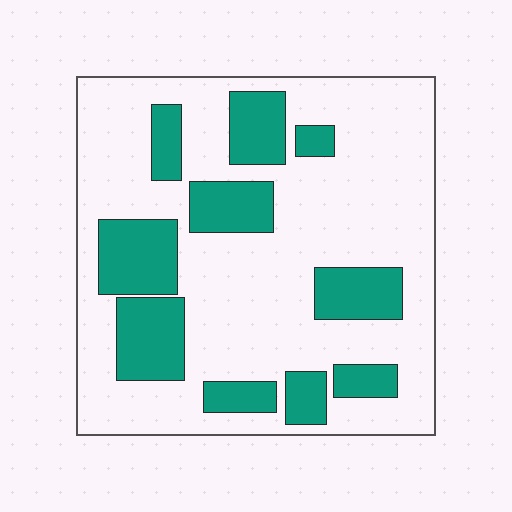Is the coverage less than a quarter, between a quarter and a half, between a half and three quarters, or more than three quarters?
Between a quarter and a half.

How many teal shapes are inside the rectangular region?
10.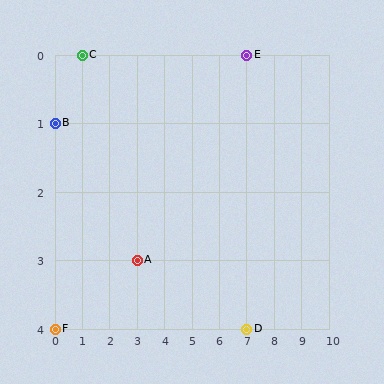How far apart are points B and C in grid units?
Points B and C are 1 column and 1 row apart (about 1.4 grid units diagonally).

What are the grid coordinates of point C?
Point C is at grid coordinates (1, 0).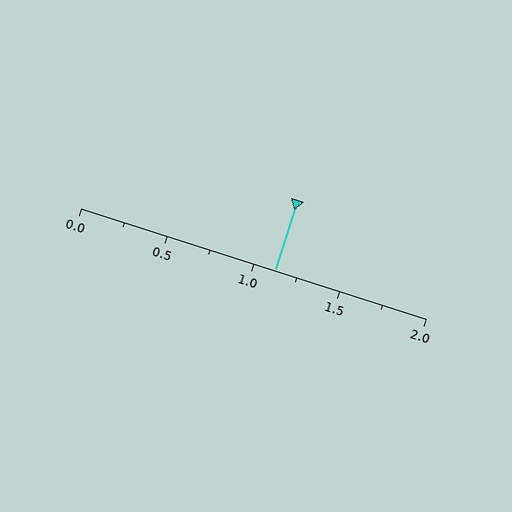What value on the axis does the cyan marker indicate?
The marker indicates approximately 1.12.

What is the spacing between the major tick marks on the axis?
The major ticks are spaced 0.5 apart.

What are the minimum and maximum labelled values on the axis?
The axis runs from 0.0 to 2.0.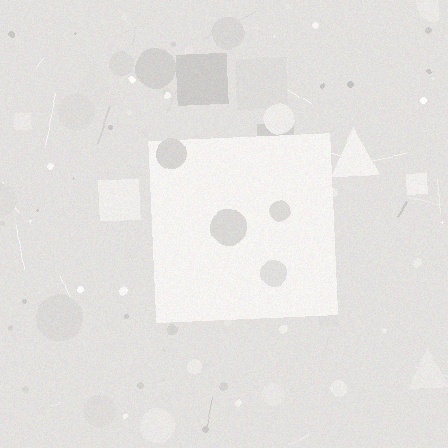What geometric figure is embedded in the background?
A square is embedded in the background.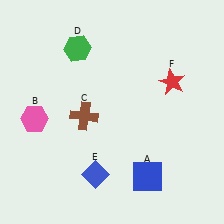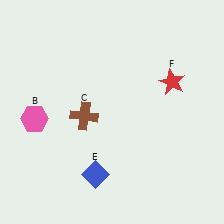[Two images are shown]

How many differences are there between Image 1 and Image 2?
There are 2 differences between the two images.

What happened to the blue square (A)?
The blue square (A) was removed in Image 2. It was in the bottom-right area of Image 1.